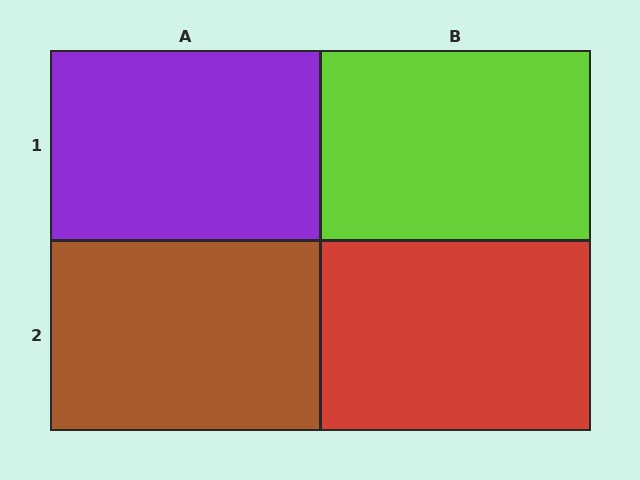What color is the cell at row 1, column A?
Purple.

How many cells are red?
1 cell is red.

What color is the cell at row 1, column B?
Lime.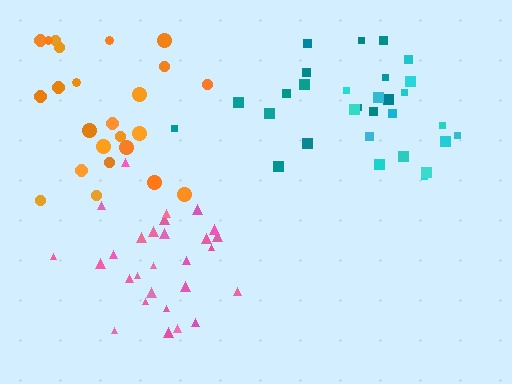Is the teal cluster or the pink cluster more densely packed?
Pink.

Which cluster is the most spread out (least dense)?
Teal.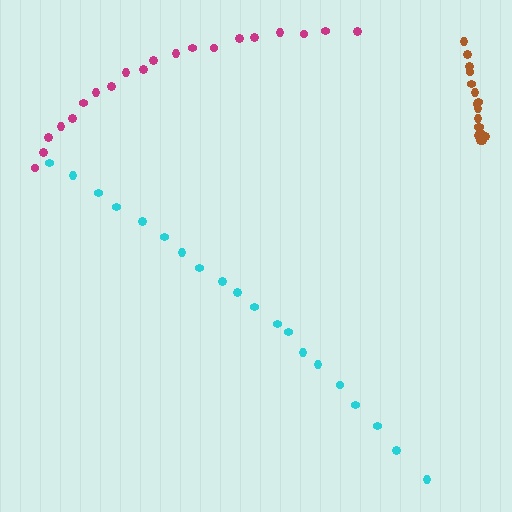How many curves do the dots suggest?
There are 3 distinct paths.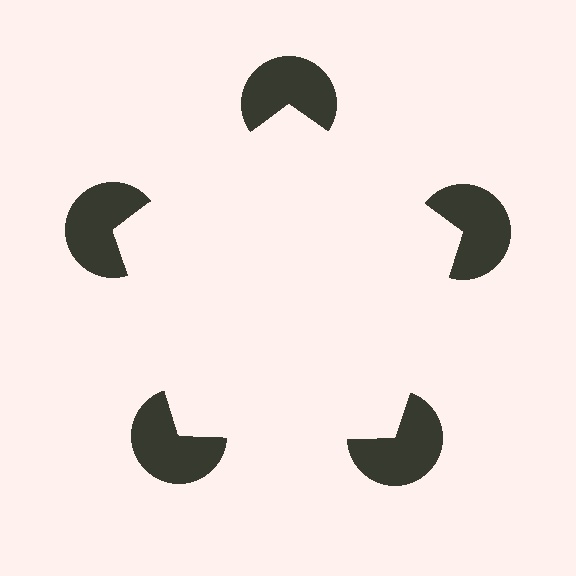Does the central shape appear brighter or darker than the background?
It typically appears slightly brighter than the background, even though no actual brightness change is drawn.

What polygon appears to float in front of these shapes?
An illusory pentagon — its edges are inferred from the aligned wedge cuts in the pac-man discs, not physically drawn.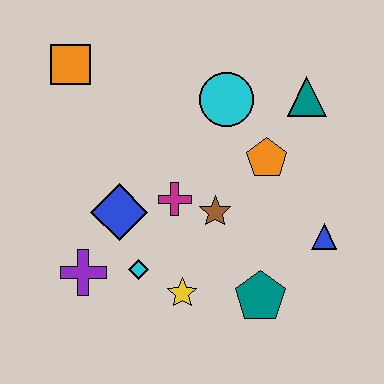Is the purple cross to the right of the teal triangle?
No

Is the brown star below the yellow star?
No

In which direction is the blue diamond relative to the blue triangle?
The blue diamond is to the left of the blue triangle.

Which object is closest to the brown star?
The magenta cross is closest to the brown star.